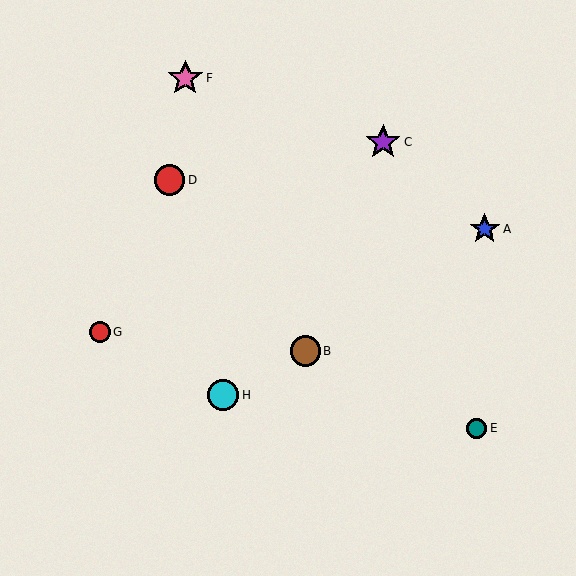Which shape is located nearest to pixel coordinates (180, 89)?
The pink star (labeled F) at (185, 78) is nearest to that location.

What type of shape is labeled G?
Shape G is a red circle.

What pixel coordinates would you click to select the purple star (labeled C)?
Click at (383, 142) to select the purple star C.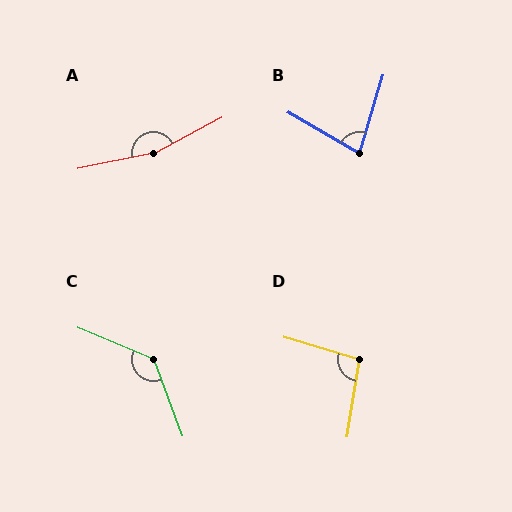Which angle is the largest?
A, at approximately 164 degrees.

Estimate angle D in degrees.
Approximately 97 degrees.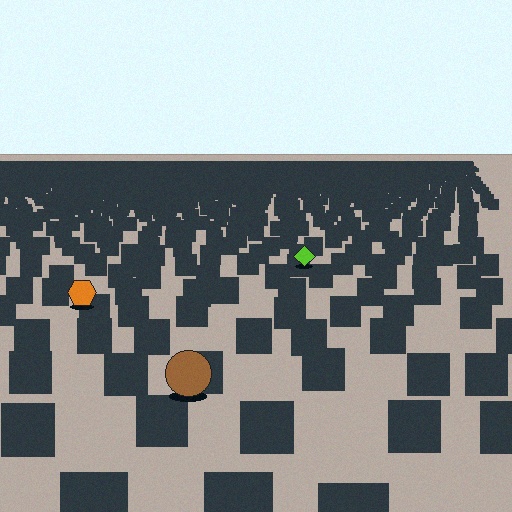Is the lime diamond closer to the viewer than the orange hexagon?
No. The orange hexagon is closer — you can tell from the texture gradient: the ground texture is coarser near it.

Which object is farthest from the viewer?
The lime diamond is farthest from the viewer. It appears smaller and the ground texture around it is denser.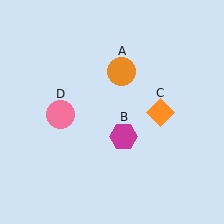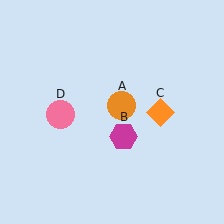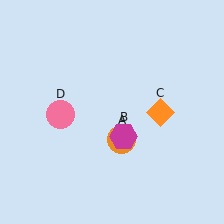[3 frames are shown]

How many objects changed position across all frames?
1 object changed position: orange circle (object A).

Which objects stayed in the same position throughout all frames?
Magenta hexagon (object B) and orange diamond (object C) and pink circle (object D) remained stationary.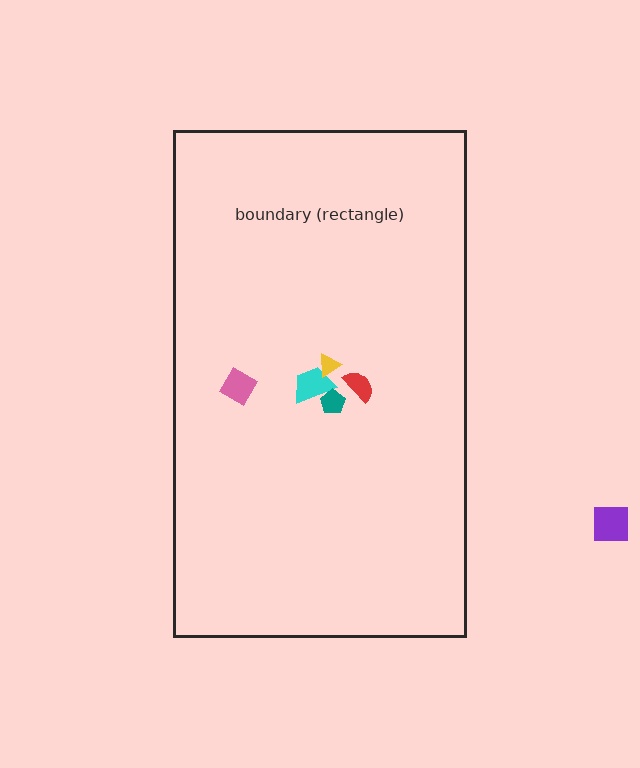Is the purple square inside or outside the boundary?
Outside.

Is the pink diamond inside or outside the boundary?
Inside.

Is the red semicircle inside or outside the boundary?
Inside.